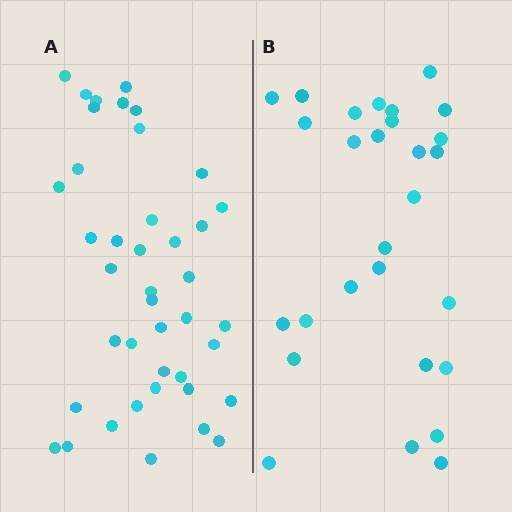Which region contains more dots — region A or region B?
Region A (the left region) has more dots.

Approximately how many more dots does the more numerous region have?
Region A has approximately 15 more dots than region B.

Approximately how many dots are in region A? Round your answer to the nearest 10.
About 40 dots. (The exact count is 41, which rounds to 40.)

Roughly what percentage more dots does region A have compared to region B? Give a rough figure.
About 45% more.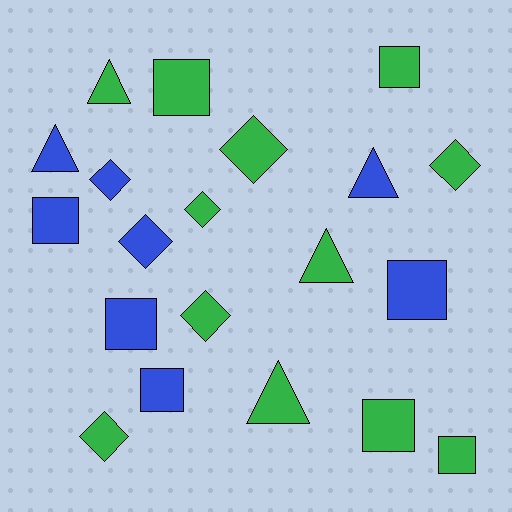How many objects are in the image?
There are 20 objects.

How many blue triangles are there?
There are 2 blue triangles.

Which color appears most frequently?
Green, with 12 objects.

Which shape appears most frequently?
Square, with 8 objects.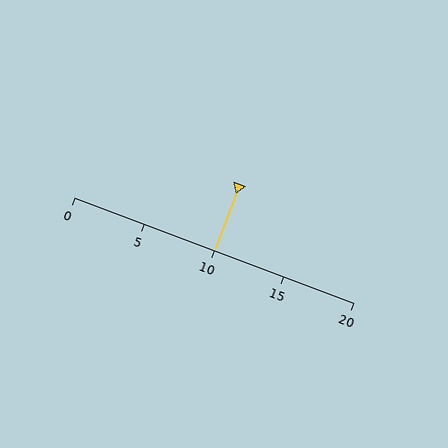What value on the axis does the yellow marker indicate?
The marker indicates approximately 10.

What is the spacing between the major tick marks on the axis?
The major ticks are spaced 5 apart.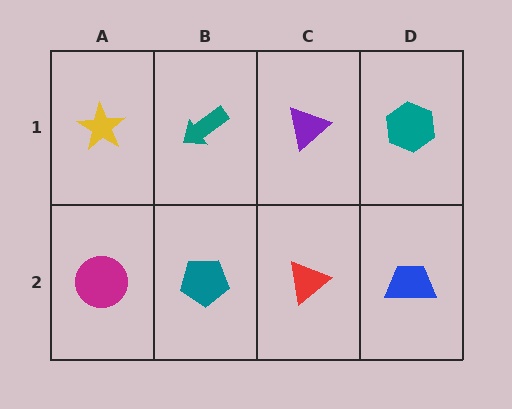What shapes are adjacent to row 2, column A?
A yellow star (row 1, column A), a teal pentagon (row 2, column B).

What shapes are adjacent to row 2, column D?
A teal hexagon (row 1, column D), a red triangle (row 2, column C).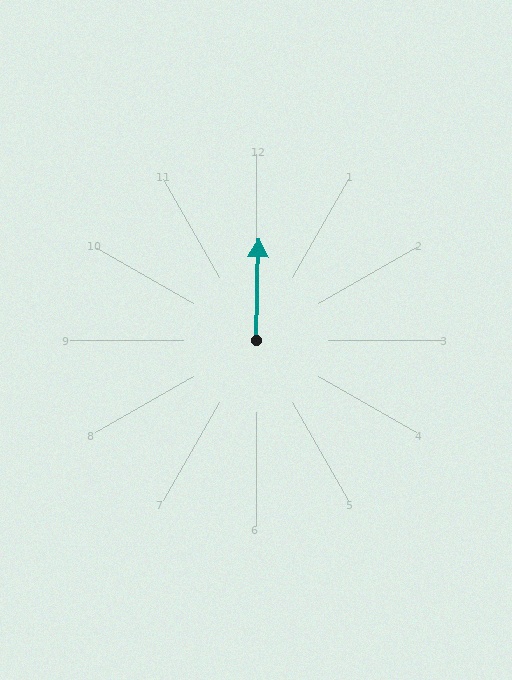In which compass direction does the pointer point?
North.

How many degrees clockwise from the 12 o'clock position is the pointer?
Approximately 1 degrees.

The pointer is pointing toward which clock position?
Roughly 12 o'clock.